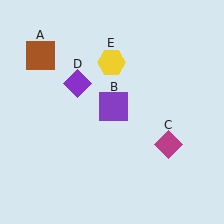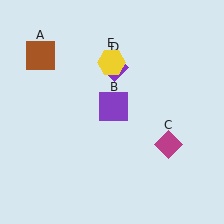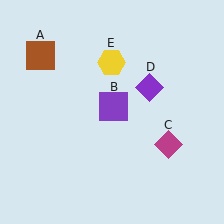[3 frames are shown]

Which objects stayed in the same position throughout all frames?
Brown square (object A) and purple square (object B) and magenta diamond (object C) and yellow hexagon (object E) remained stationary.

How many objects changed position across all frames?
1 object changed position: purple diamond (object D).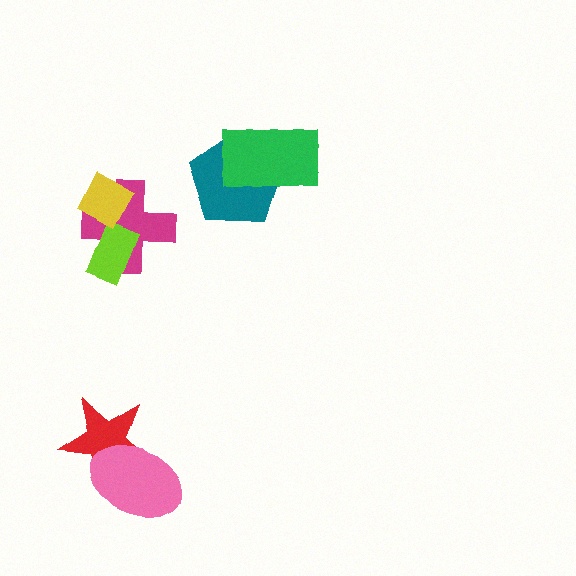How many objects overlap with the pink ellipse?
1 object overlaps with the pink ellipse.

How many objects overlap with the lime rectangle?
1 object overlaps with the lime rectangle.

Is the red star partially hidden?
Yes, it is partially covered by another shape.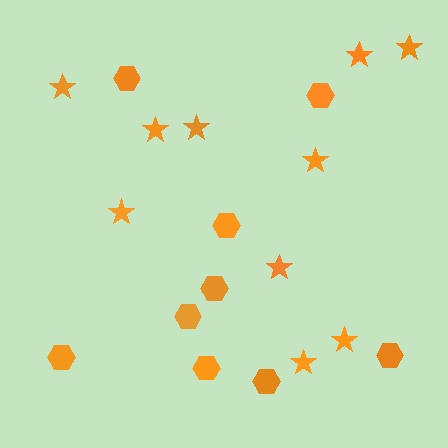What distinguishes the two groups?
There are 2 groups: one group of hexagons (9) and one group of stars (10).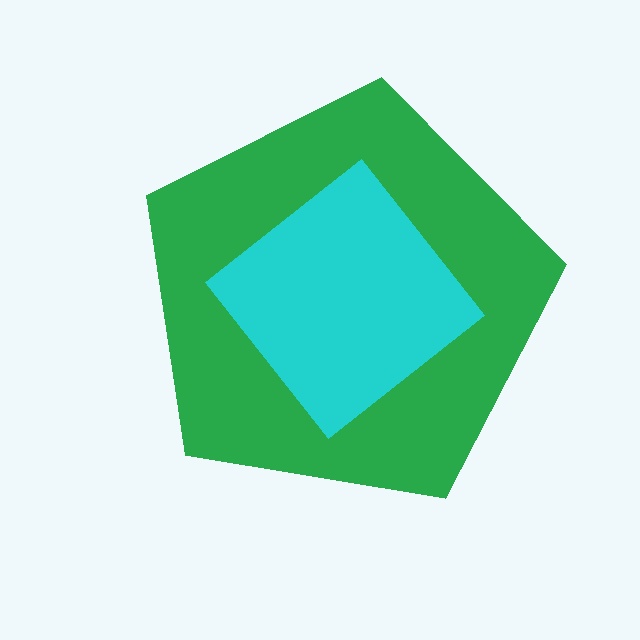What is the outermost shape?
The green pentagon.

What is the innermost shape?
The cyan diamond.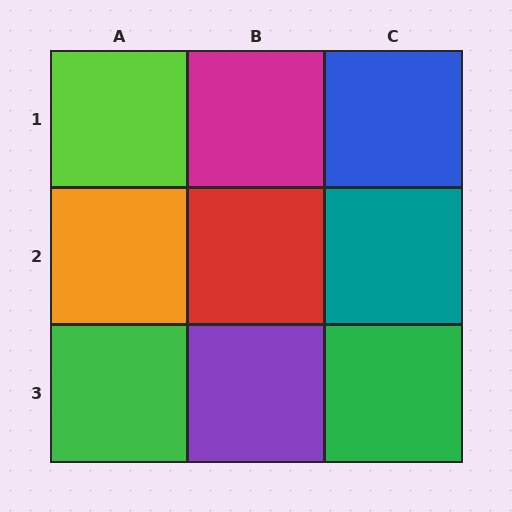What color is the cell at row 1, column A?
Lime.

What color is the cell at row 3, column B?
Purple.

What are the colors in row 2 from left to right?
Orange, red, teal.